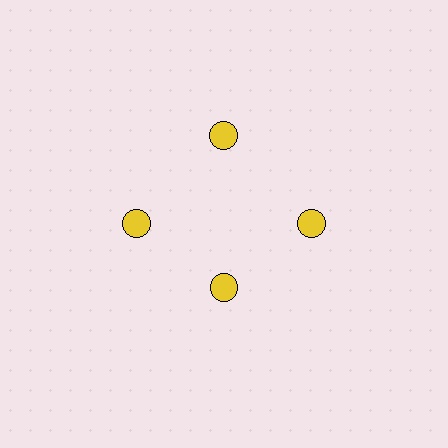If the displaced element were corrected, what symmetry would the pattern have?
It would have 4-fold rotational symmetry — the pattern would map onto itself every 90 degrees.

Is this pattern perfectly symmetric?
No. The 4 yellow circles are arranged in a ring, but one element near the 6 o'clock position is pulled inward toward the center, breaking the 4-fold rotational symmetry.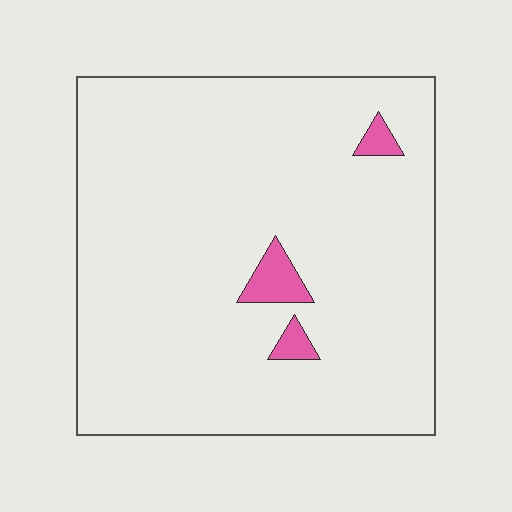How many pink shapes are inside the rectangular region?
3.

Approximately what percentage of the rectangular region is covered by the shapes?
Approximately 5%.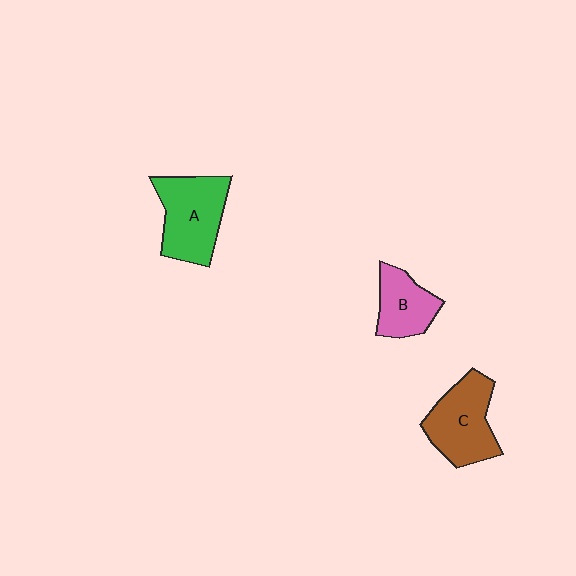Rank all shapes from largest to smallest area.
From largest to smallest: A (green), C (brown), B (pink).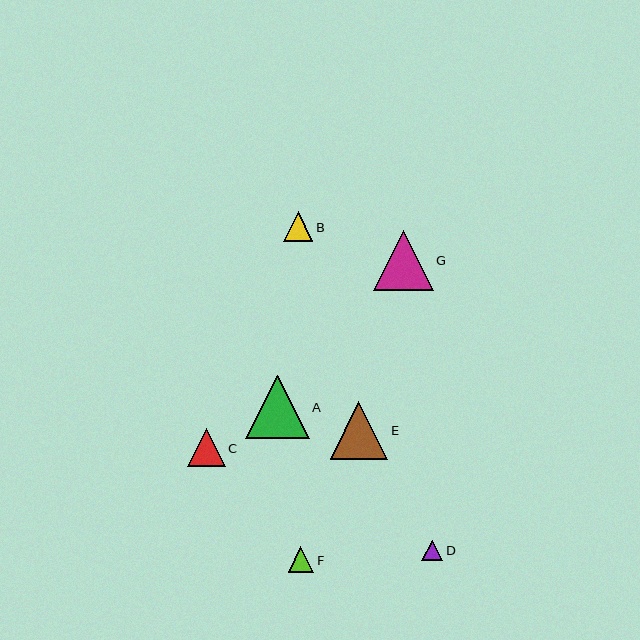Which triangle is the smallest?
Triangle D is the smallest with a size of approximately 21 pixels.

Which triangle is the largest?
Triangle A is the largest with a size of approximately 64 pixels.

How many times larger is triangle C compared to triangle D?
Triangle C is approximately 1.8 times the size of triangle D.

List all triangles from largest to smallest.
From largest to smallest: A, G, E, C, B, F, D.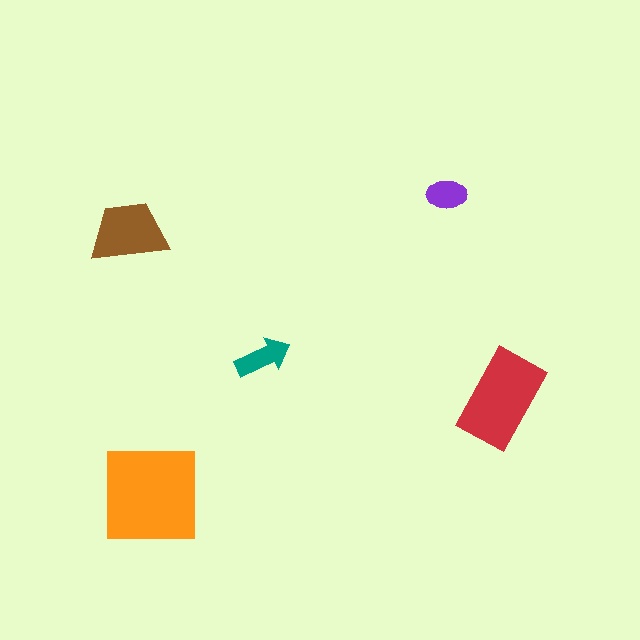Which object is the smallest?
The purple ellipse.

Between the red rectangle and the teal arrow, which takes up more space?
The red rectangle.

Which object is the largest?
The orange square.